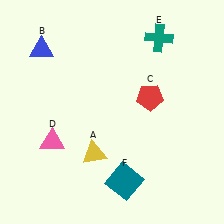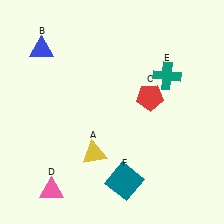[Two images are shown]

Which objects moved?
The objects that moved are: the pink triangle (D), the teal cross (E).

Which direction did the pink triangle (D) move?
The pink triangle (D) moved down.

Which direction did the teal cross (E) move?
The teal cross (E) moved down.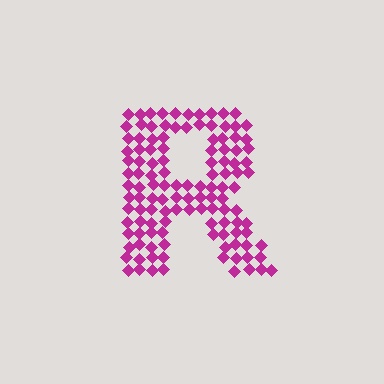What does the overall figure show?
The overall figure shows the letter R.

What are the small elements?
The small elements are diamonds.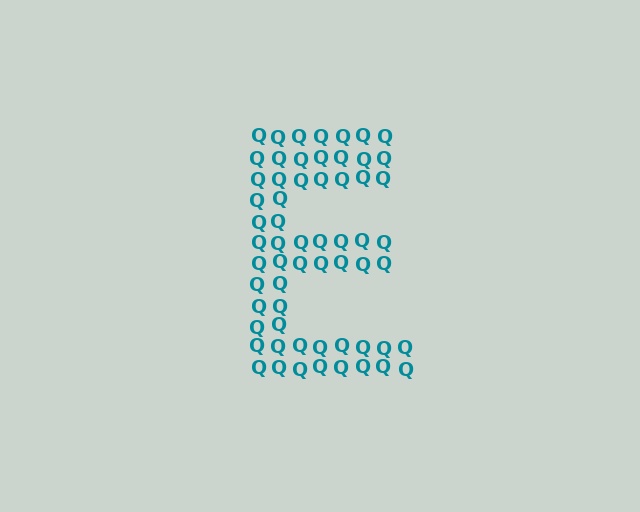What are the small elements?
The small elements are letter Q's.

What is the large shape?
The large shape is the letter E.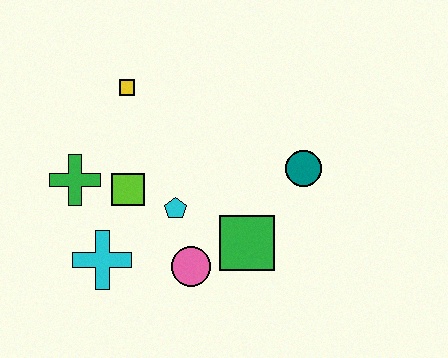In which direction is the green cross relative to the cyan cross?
The green cross is above the cyan cross.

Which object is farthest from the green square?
The yellow square is farthest from the green square.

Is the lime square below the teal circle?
Yes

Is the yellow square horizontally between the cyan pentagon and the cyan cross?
Yes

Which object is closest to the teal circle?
The green square is closest to the teal circle.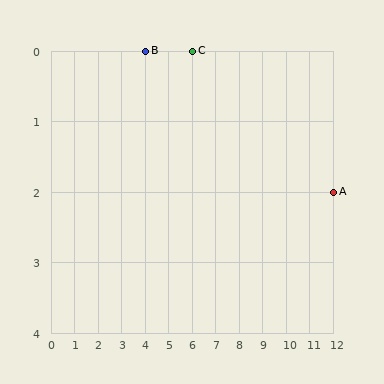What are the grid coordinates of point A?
Point A is at grid coordinates (12, 2).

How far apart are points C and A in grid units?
Points C and A are 6 columns and 2 rows apart (about 6.3 grid units diagonally).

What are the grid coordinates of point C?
Point C is at grid coordinates (6, 0).